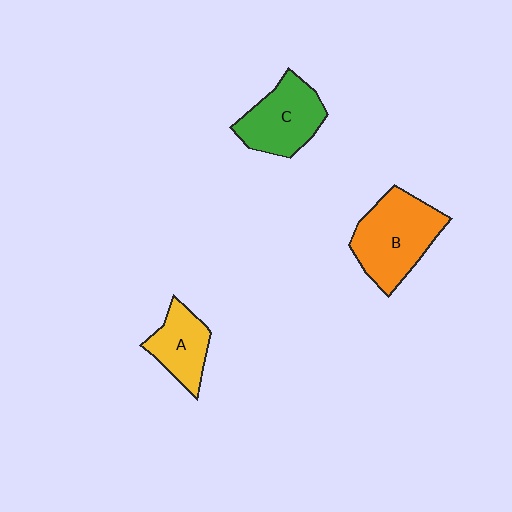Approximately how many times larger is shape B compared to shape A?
Approximately 1.7 times.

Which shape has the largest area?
Shape B (orange).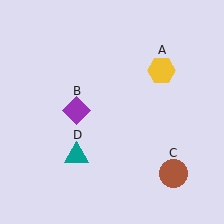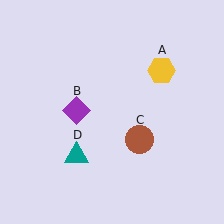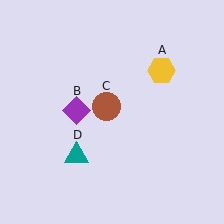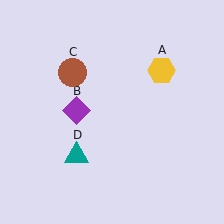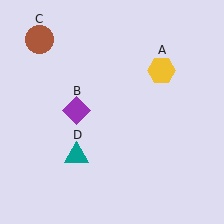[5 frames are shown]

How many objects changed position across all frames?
1 object changed position: brown circle (object C).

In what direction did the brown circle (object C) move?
The brown circle (object C) moved up and to the left.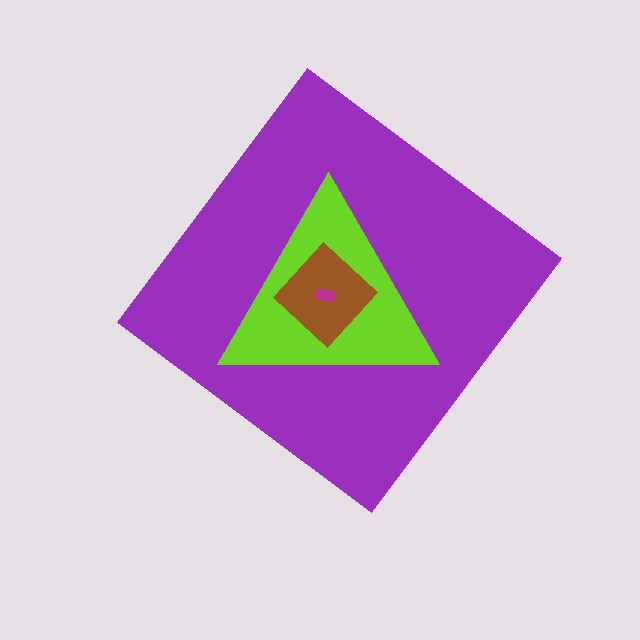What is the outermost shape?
The purple diamond.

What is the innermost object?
The magenta rectangle.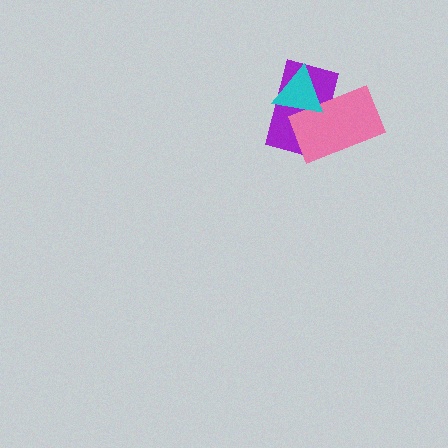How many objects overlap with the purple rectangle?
2 objects overlap with the purple rectangle.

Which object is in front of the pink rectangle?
The cyan triangle is in front of the pink rectangle.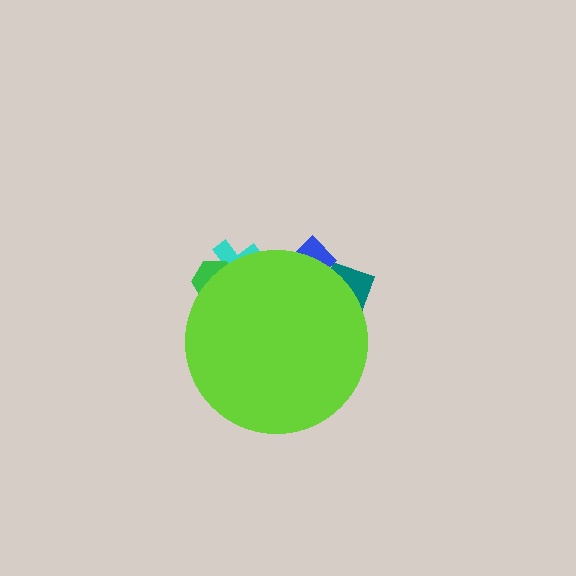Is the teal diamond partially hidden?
Yes, the teal diamond is partially hidden behind the lime circle.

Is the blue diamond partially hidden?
Yes, the blue diamond is partially hidden behind the lime circle.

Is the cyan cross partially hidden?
Yes, the cyan cross is partially hidden behind the lime circle.